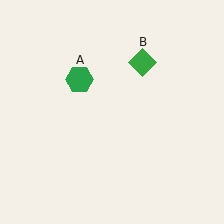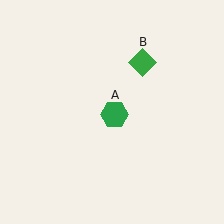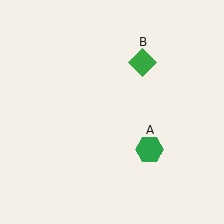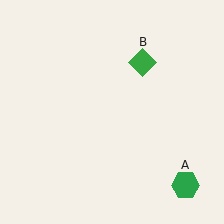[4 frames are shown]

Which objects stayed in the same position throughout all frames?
Green diamond (object B) remained stationary.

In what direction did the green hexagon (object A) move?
The green hexagon (object A) moved down and to the right.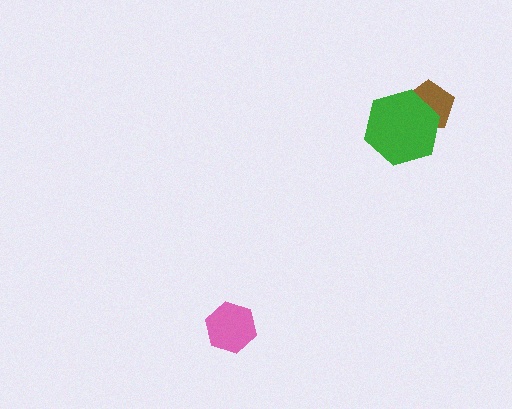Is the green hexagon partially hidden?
No, no other shape covers it.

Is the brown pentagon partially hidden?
Yes, it is partially covered by another shape.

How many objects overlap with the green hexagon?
1 object overlaps with the green hexagon.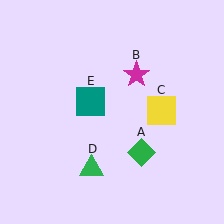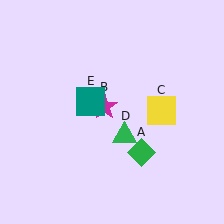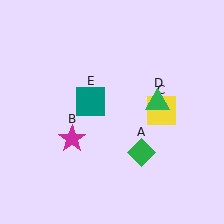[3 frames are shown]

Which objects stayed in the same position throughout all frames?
Green diamond (object A) and yellow square (object C) and teal square (object E) remained stationary.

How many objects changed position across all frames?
2 objects changed position: magenta star (object B), green triangle (object D).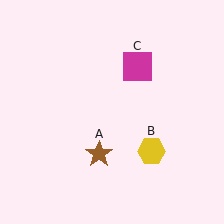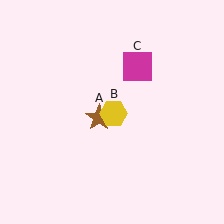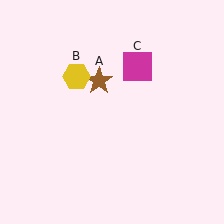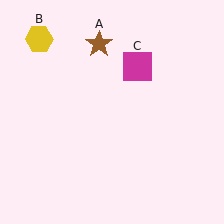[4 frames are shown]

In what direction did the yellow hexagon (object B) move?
The yellow hexagon (object B) moved up and to the left.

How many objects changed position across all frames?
2 objects changed position: brown star (object A), yellow hexagon (object B).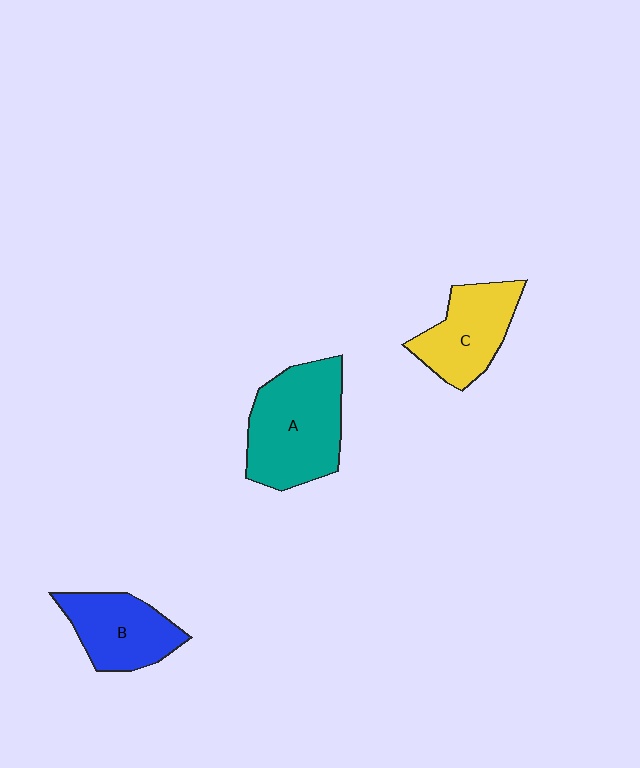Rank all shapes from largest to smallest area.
From largest to smallest: A (teal), C (yellow), B (blue).